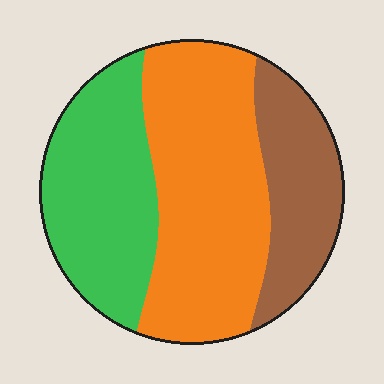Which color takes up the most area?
Orange, at roughly 45%.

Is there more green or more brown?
Green.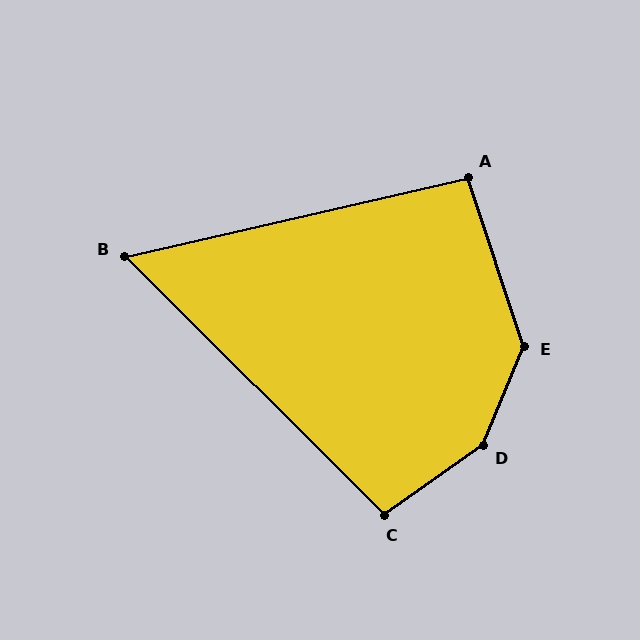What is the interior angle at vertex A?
Approximately 95 degrees (obtuse).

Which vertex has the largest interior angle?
D, at approximately 148 degrees.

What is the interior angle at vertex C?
Approximately 100 degrees (obtuse).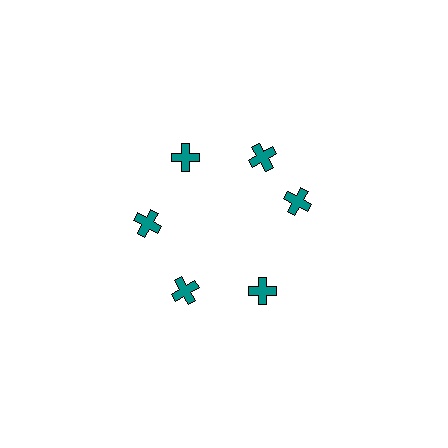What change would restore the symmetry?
The symmetry would be restored by rotating it back into even spacing with its neighbors so that all 6 crosses sit at equal angles and equal distance from the center.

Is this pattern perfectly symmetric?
No. The 6 teal crosses are arranged in a ring, but one element near the 3 o'clock position is rotated out of alignment along the ring, breaking the 6-fold rotational symmetry.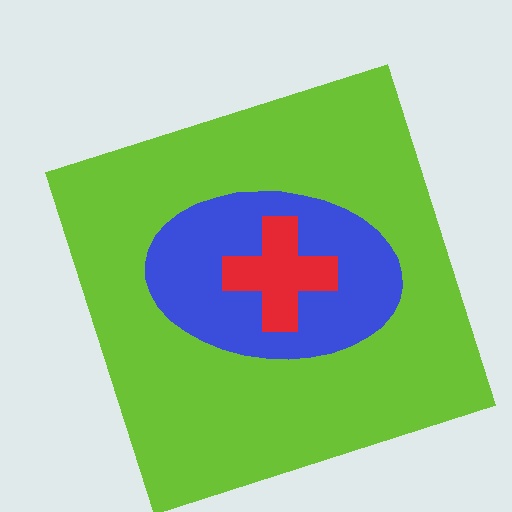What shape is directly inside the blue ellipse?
The red cross.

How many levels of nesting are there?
3.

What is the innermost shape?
The red cross.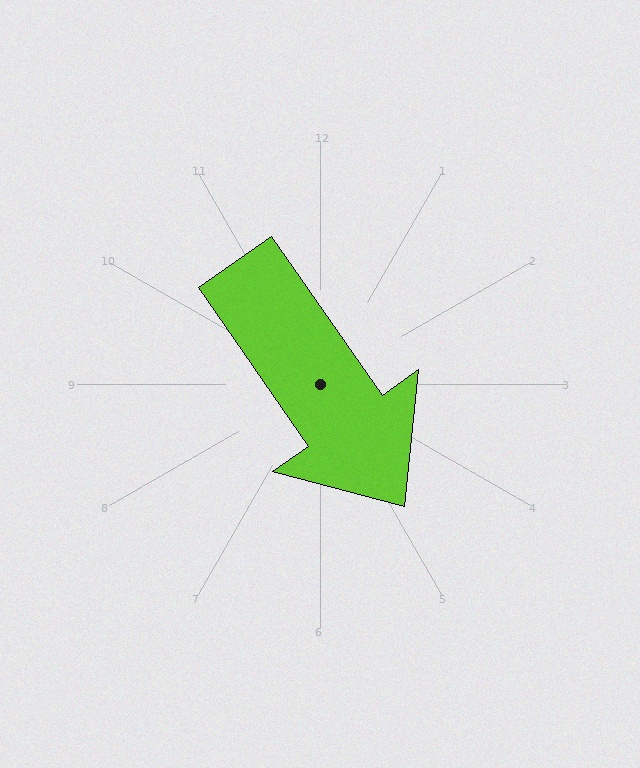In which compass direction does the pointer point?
Southeast.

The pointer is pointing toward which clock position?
Roughly 5 o'clock.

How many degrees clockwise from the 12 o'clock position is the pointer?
Approximately 145 degrees.